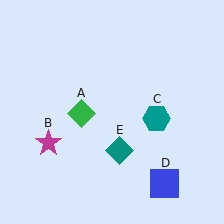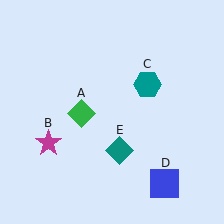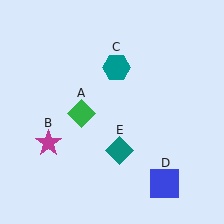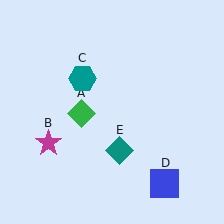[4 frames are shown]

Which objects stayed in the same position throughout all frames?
Green diamond (object A) and magenta star (object B) and blue square (object D) and teal diamond (object E) remained stationary.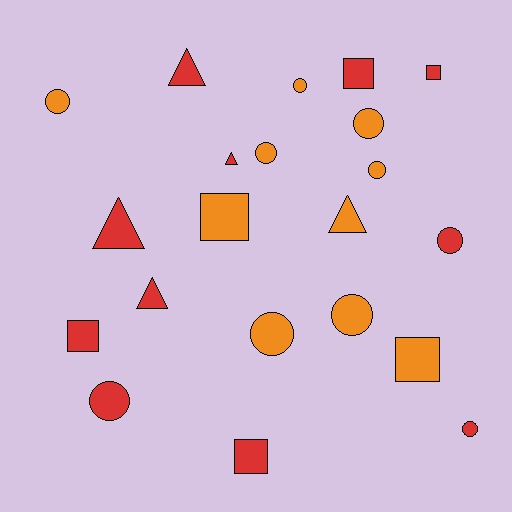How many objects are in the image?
There are 21 objects.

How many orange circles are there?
There are 7 orange circles.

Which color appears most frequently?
Red, with 11 objects.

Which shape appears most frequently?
Circle, with 10 objects.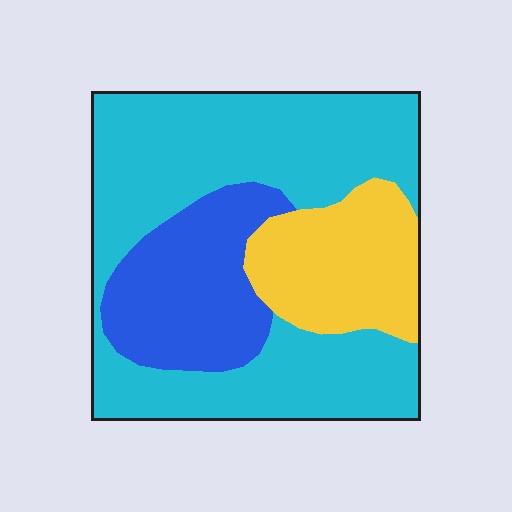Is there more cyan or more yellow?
Cyan.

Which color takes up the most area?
Cyan, at roughly 60%.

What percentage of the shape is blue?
Blue takes up about one fifth (1/5) of the shape.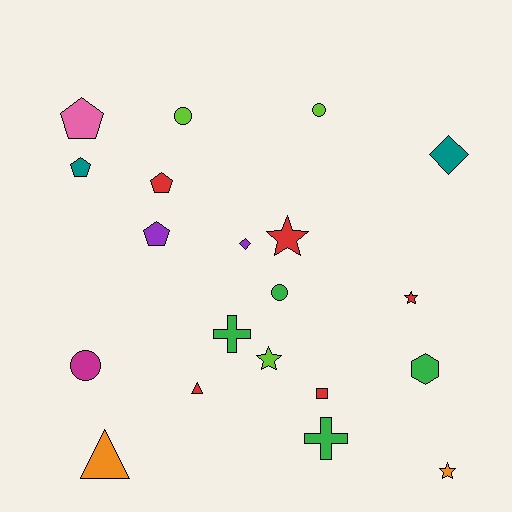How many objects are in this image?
There are 20 objects.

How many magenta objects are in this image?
There is 1 magenta object.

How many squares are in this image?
There is 1 square.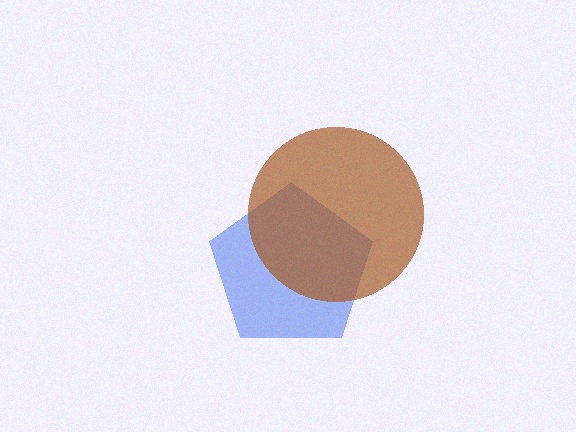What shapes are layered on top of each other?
The layered shapes are: a blue pentagon, a brown circle.